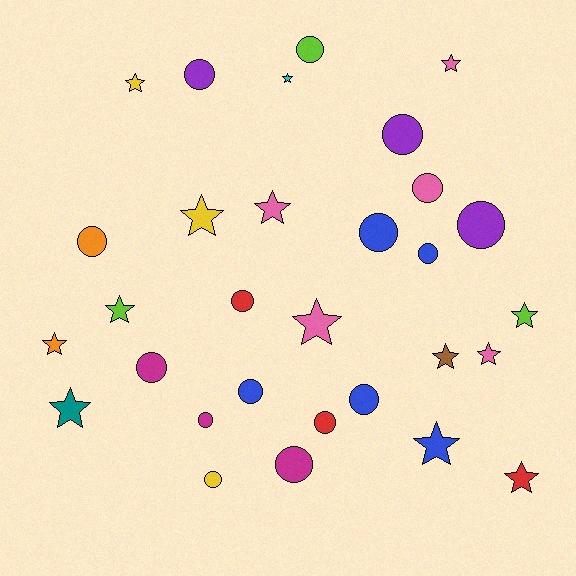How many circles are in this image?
There are 16 circles.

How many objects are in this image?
There are 30 objects.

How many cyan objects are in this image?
There is 1 cyan object.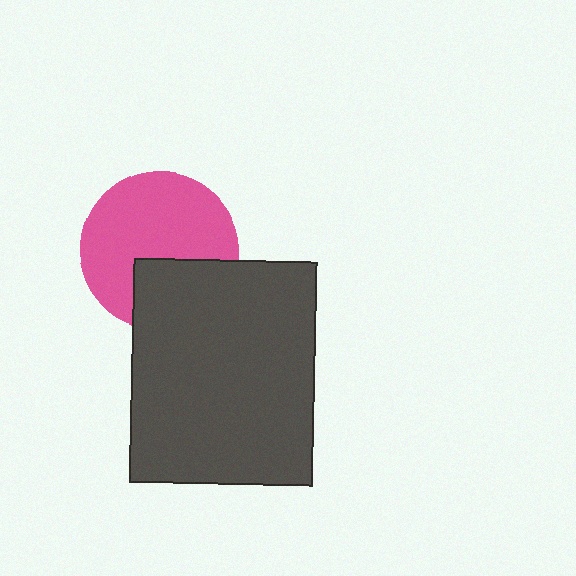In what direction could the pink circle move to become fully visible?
The pink circle could move up. That would shift it out from behind the dark gray rectangle entirely.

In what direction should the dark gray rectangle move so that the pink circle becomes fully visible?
The dark gray rectangle should move down. That is the shortest direction to clear the overlap and leave the pink circle fully visible.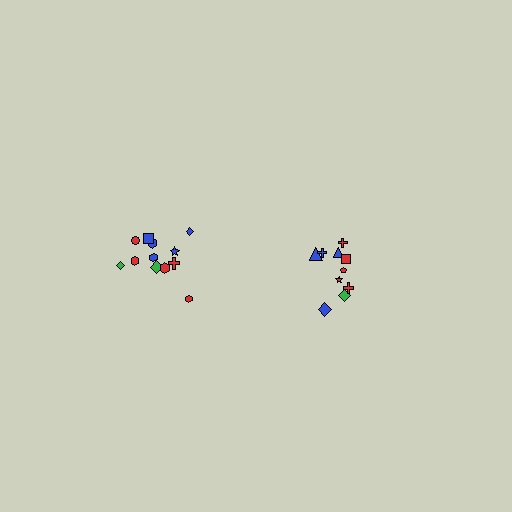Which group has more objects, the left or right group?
The left group.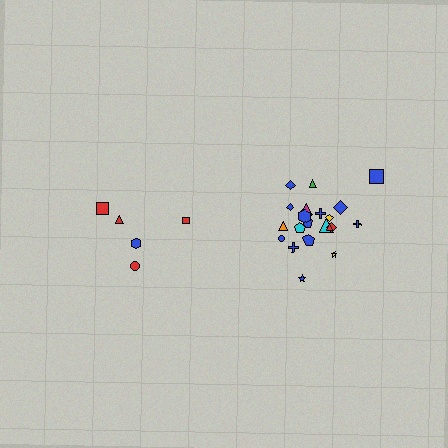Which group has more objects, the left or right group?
The right group.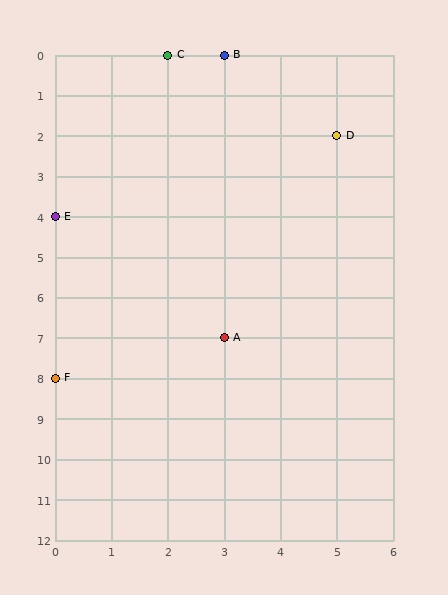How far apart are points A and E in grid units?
Points A and E are 3 columns and 3 rows apart (about 4.2 grid units diagonally).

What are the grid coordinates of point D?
Point D is at grid coordinates (5, 2).